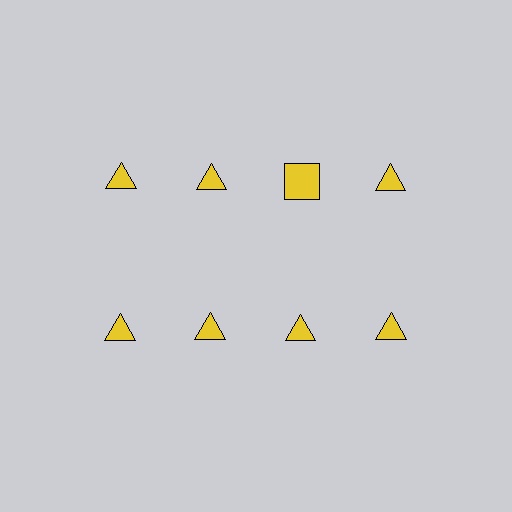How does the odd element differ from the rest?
It has a different shape: square instead of triangle.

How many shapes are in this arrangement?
There are 8 shapes arranged in a grid pattern.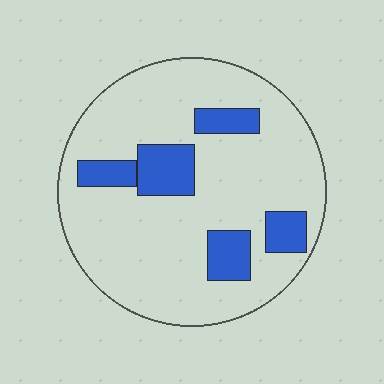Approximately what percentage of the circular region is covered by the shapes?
Approximately 20%.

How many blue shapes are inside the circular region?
5.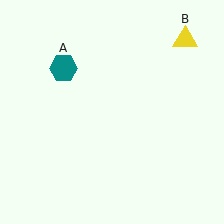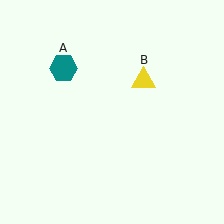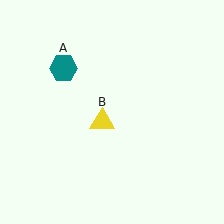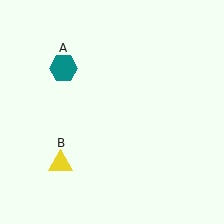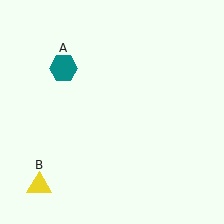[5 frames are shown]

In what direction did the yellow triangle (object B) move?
The yellow triangle (object B) moved down and to the left.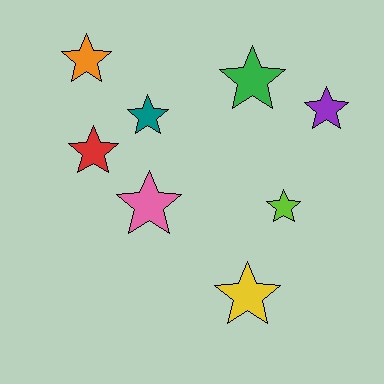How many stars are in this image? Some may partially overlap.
There are 8 stars.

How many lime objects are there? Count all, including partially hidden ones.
There is 1 lime object.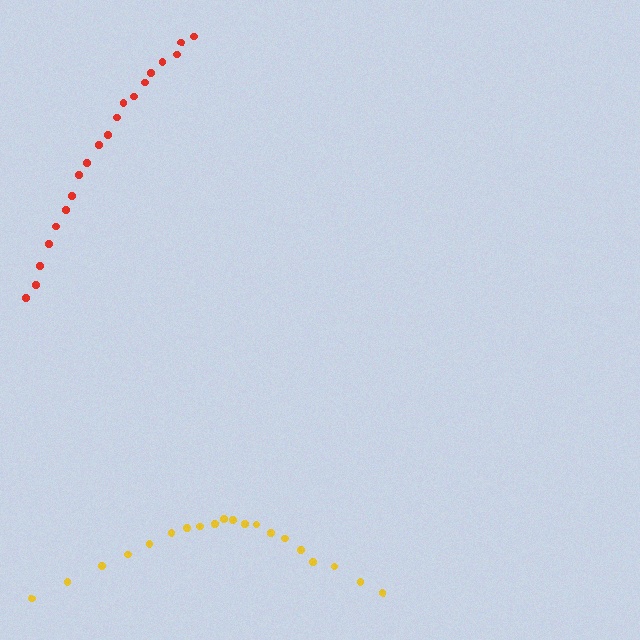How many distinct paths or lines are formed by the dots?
There are 2 distinct paths.